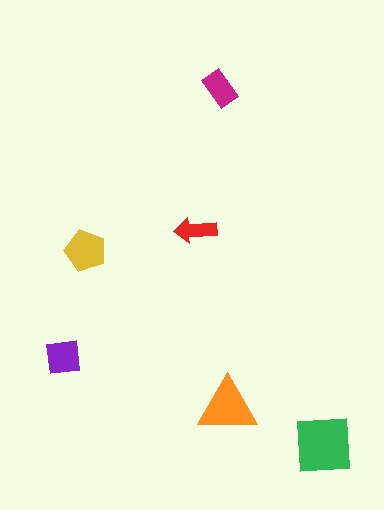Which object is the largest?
The green square.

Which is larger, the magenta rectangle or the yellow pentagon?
The yellow pentagon.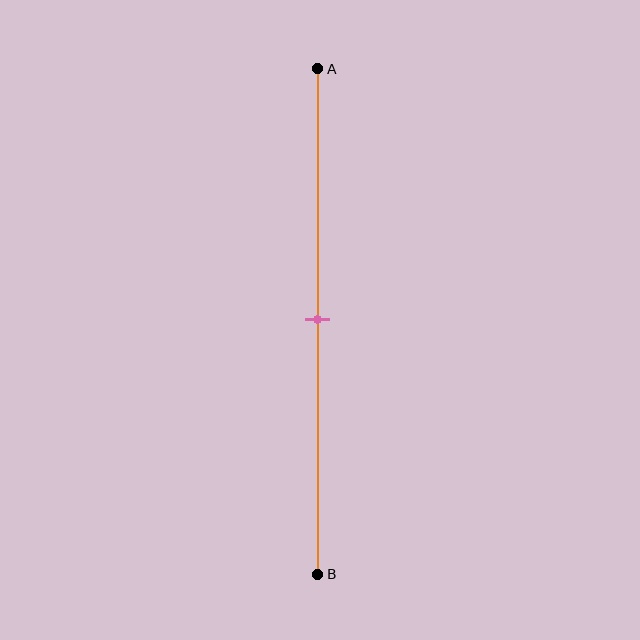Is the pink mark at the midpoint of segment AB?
Yes, the mark is approximately at the midpoint.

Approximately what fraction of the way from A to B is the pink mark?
The pink mark is approximately 50% of the way from A to B.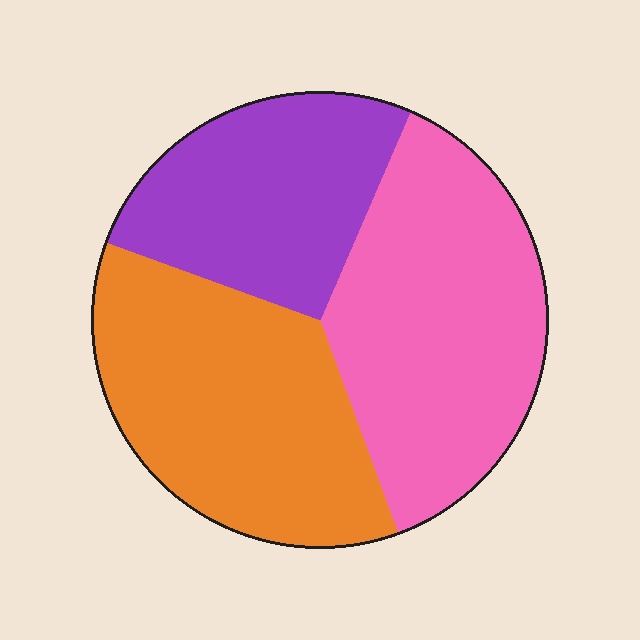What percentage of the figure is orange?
Orange covers about 35% of the figure.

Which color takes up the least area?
Purple, at roughly 25%.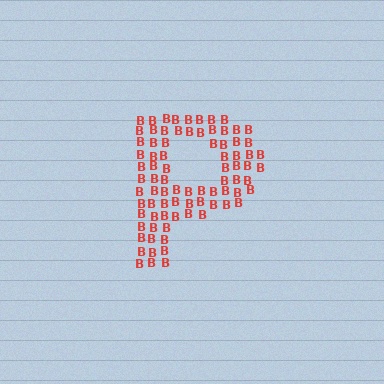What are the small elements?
The small elements are letter B's.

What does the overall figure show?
The overall figure shows the letter P.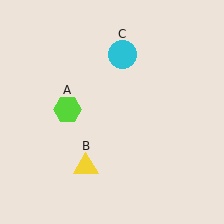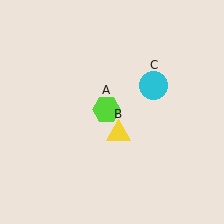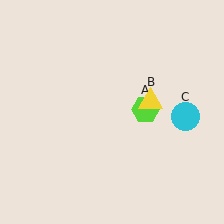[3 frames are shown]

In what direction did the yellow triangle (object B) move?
The yellow triangle (object B) moved up and to the right.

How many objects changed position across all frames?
3 objects changed position: lime hexagon (object A), yellow triangle (object B), cyan circle (object C).